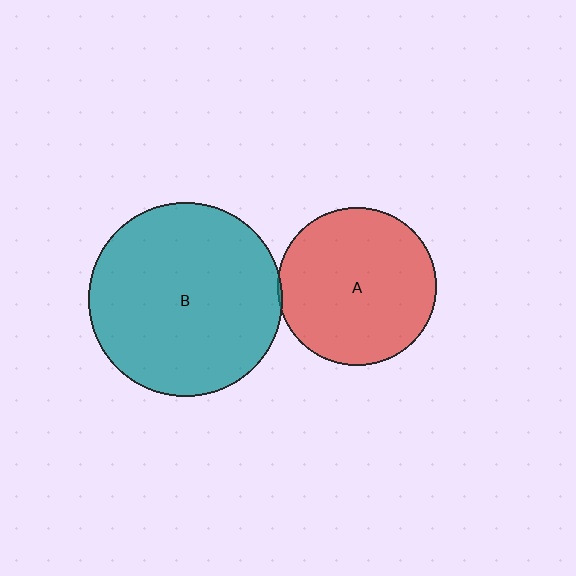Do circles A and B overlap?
Yes.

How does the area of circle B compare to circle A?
Approximately 1.5 times.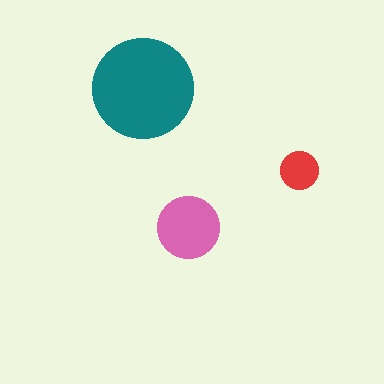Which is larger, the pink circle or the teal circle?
The teal one.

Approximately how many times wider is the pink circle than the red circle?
About 1.5 times wider.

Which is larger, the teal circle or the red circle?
The teal one.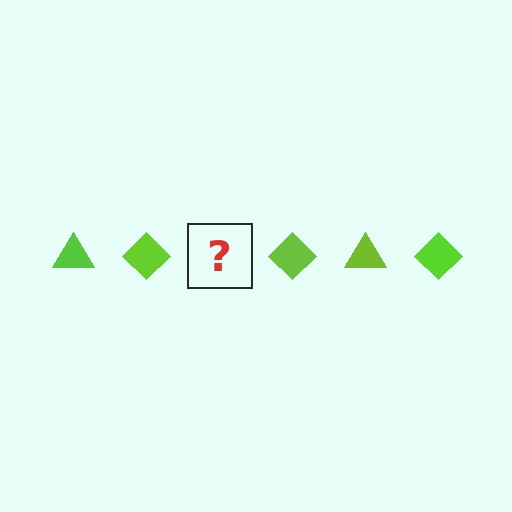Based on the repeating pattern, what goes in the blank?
The blank should be a lime triangle.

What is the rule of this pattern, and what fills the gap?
The rule is that the pattern cycles through triangle, diamond shapes in lime. The gap should be filled with a lime triangle.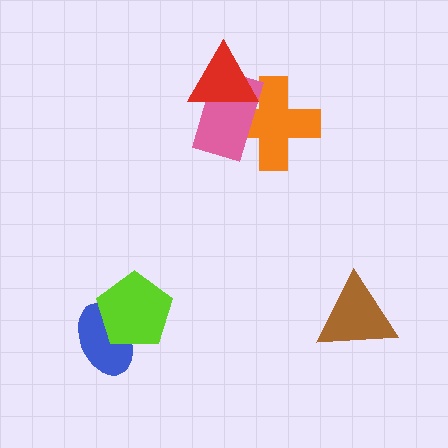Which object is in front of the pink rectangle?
The red triangle is in front of the pink rectangle.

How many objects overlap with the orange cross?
2 objects overlap with the orange cross.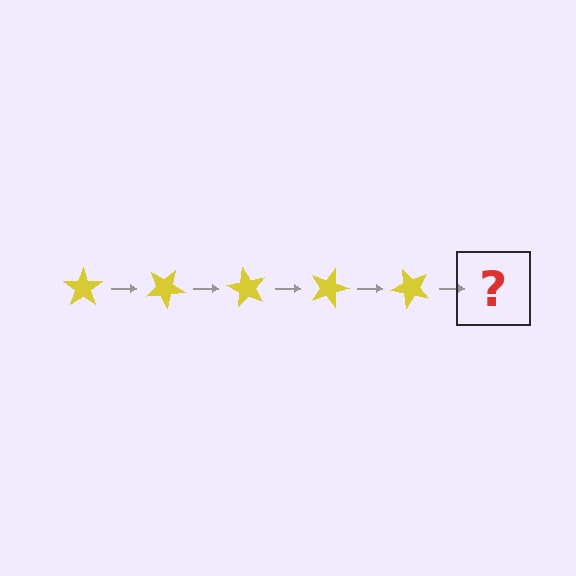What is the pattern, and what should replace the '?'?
The pattern is that the star rotates 30 degrees each step. The '?' should be a yellow star rotated 150 degrees.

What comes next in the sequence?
The next element should be a yellow star rotated 150 degrees.